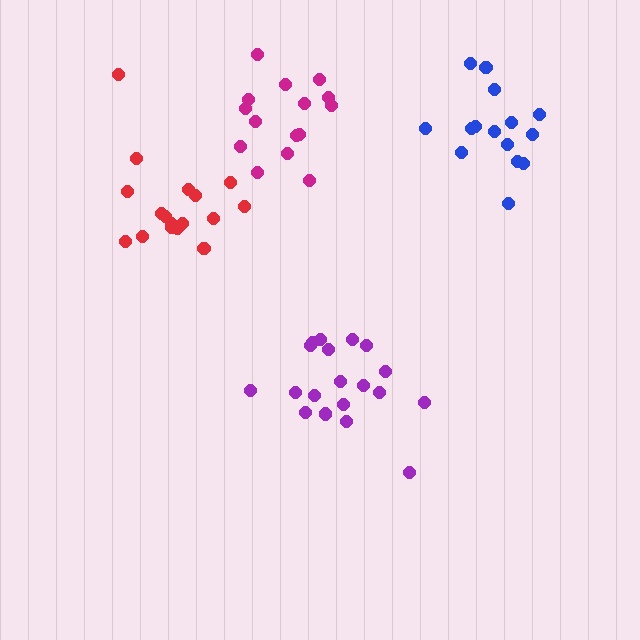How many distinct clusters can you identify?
There are 4 distinct clusters.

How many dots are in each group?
Group 1: 19 dots, Group 2: 15 dots, Group 3: 15 dots, Group 4: 17 dots (66 total).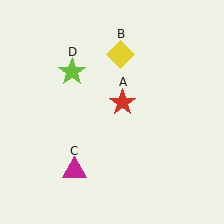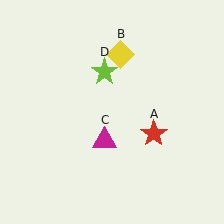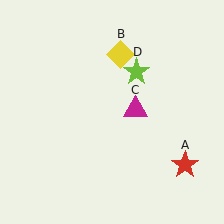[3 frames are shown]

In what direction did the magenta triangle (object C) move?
The magenta triangle (object C) moved up and to the right.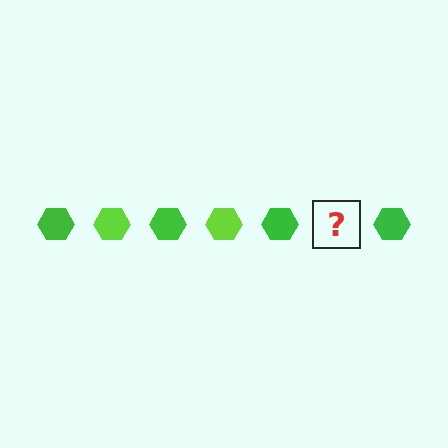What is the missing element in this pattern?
The missing element is a lime hexagon.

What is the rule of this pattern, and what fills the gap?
The rule is that the pattern cycles through green, lime hexagons. The gap should be filled with a lime hexagon.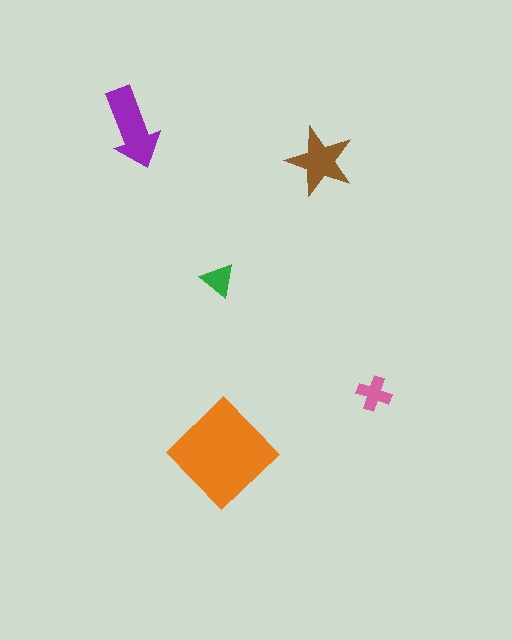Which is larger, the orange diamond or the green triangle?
The orange diamond.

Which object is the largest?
The orange diamond.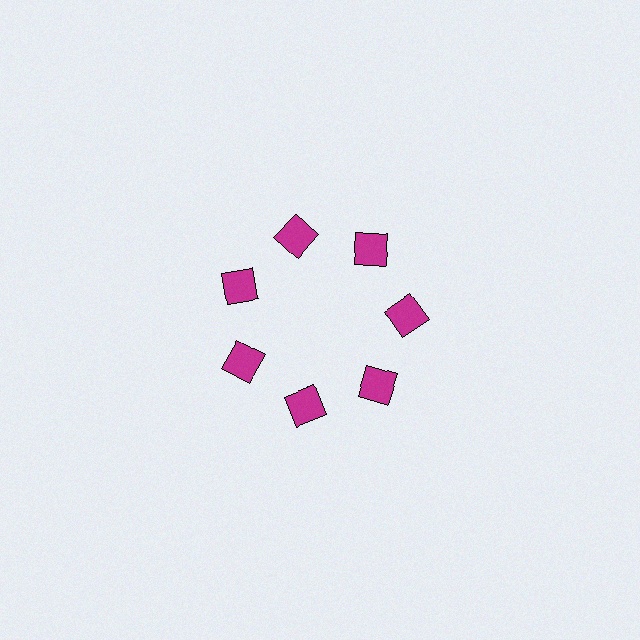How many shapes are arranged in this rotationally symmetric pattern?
There are 7 shapes, arranged in 7 groups of 1.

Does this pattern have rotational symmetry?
Yes, this pattern has 7-fold rotational symmetry. It looks the same after rotating 51 degrees around the center.